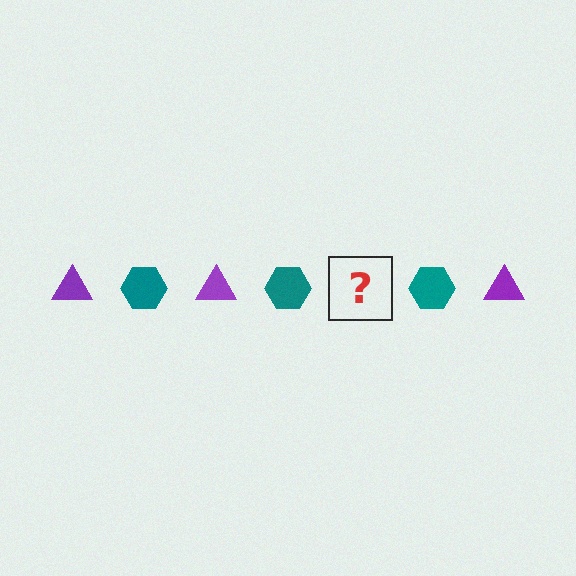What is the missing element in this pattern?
The missing element is a purple triangle.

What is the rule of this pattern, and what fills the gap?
The rule is that the pattern alternates between purple triangle and teal hexagon. The gap should be filled with a purple triangle.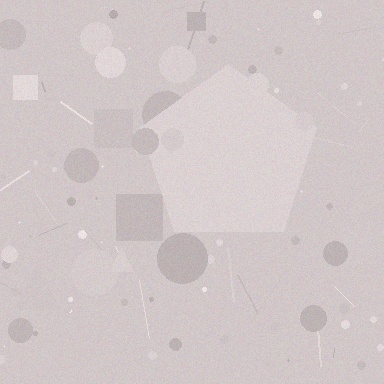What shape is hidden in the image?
A pentagon is hidden in the image.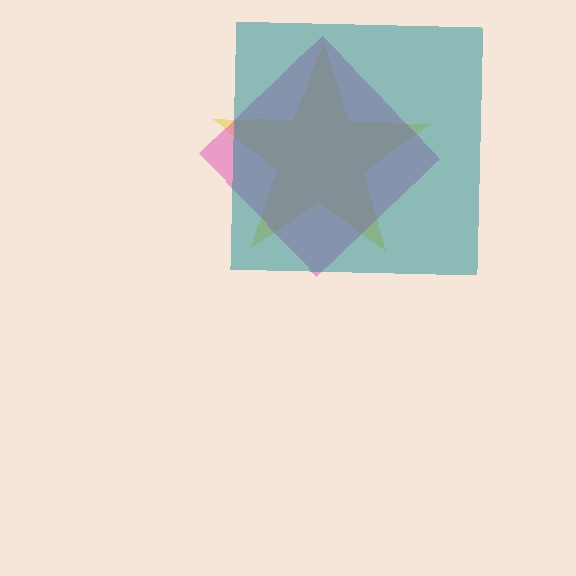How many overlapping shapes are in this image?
There are 3 overlapping shapes in the image.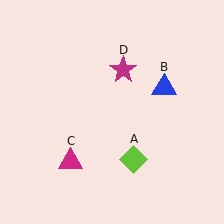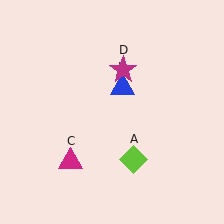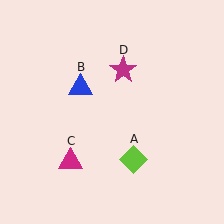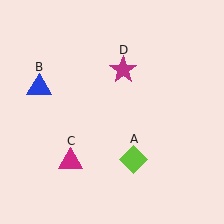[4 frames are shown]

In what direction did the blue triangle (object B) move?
The blue triangle (object B) moved left.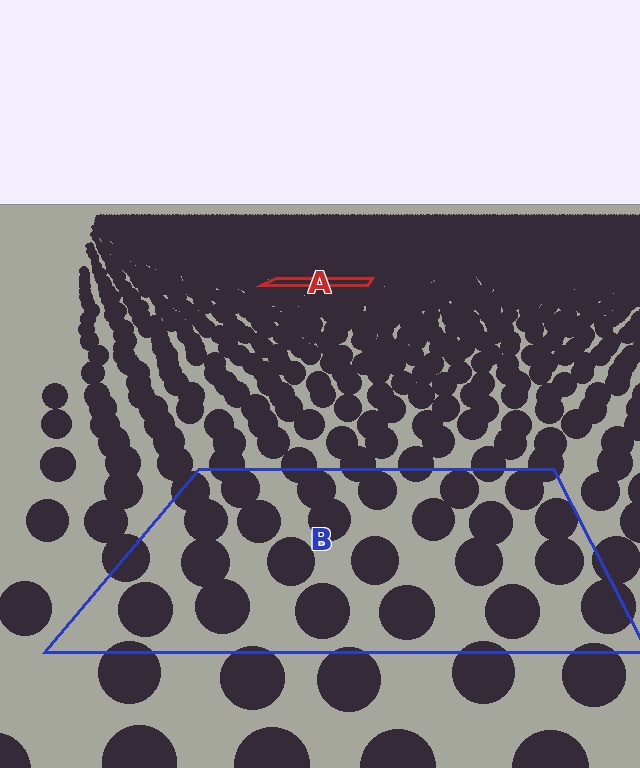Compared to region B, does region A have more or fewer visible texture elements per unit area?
Region A has more texture elements per unit area — they are packed more densely because it is farther away.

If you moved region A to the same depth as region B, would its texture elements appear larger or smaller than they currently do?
They would appear larger. At a closer depth, the same texture elements are projected at a bigger on-screen size.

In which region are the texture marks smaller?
The texture marks are smaller in region A, because it is farther away.